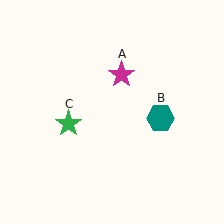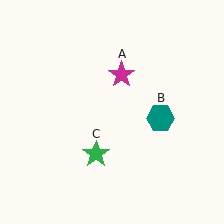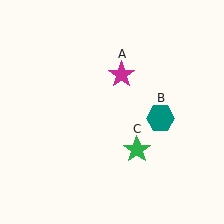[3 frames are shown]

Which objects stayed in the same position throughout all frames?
Magenta star (object A) and teal hexagon (object B) remained stationary.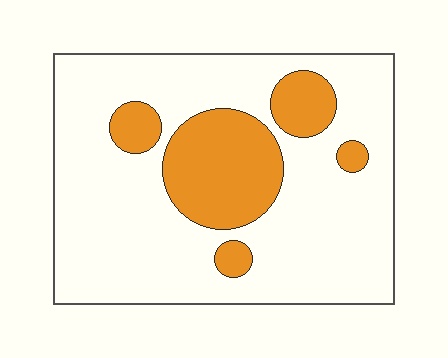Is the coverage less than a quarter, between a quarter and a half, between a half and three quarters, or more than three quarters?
Less than a quarter.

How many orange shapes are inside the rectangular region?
5.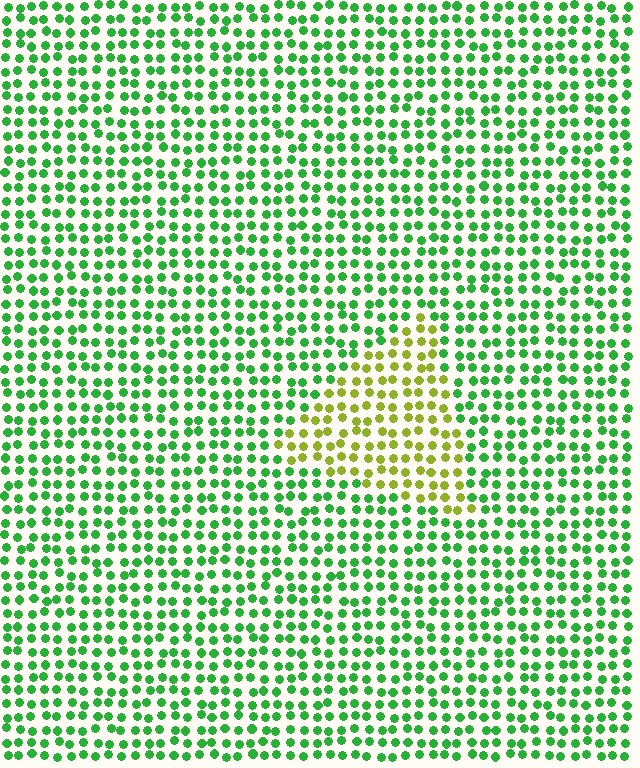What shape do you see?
I see a triangle.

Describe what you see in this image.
The image is filled with small green elements in a uniform arrangement. A triangle-shaped region is visible where the elements are tinted to a slightly different hue, forming a subtle color boundary.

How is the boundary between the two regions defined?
The boundary is defined purely by a slight shift in hue (about 52 degrees). Spacing, size, and orientation are identical on both sides.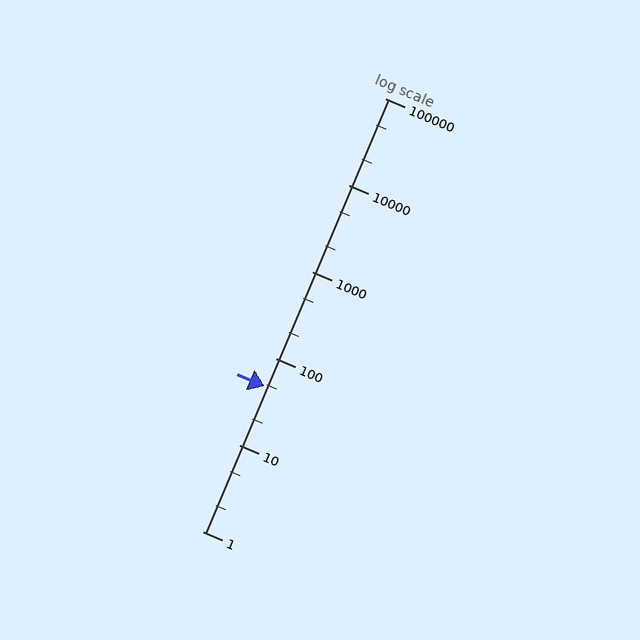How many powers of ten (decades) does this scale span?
The scale spans 5 decades, from 1 to 100000.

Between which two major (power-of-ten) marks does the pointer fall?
The pointer is between 10 and 100.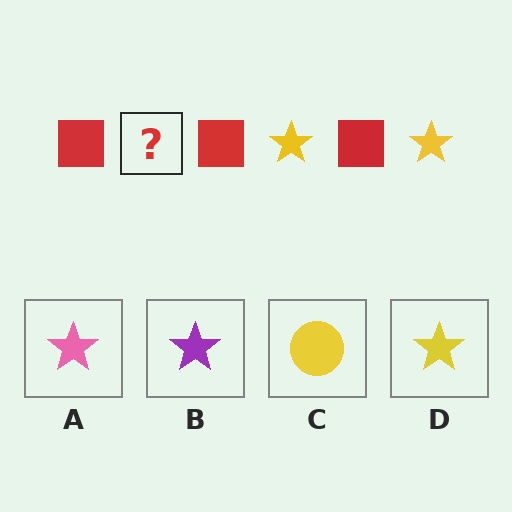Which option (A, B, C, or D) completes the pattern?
D.